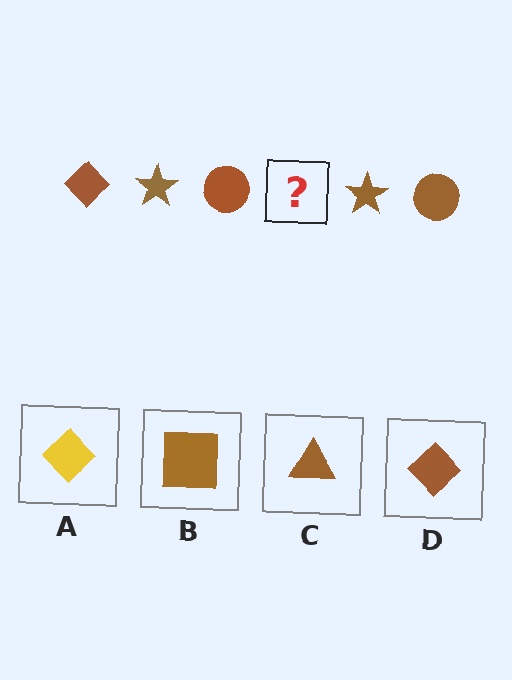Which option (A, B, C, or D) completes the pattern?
D.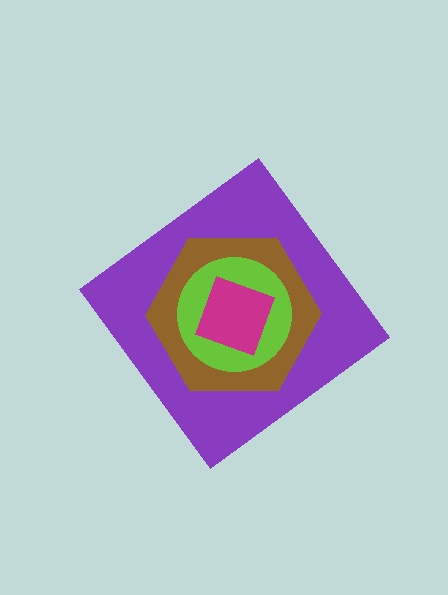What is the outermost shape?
The purple diamond.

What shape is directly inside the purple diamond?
The brown hexagon.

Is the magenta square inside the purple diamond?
Yes.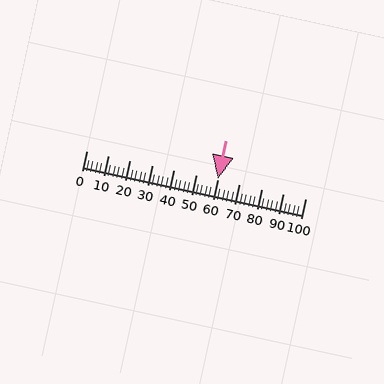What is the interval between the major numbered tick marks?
The major tick marks are spaced 10 units apart.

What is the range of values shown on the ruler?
The ruler shows values from 0 to 100.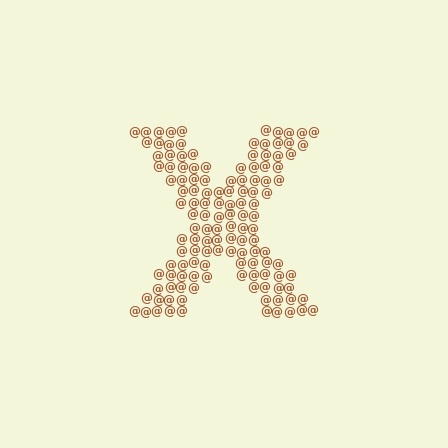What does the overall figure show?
The overall figure shows the letter X.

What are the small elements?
The small elements are at signs.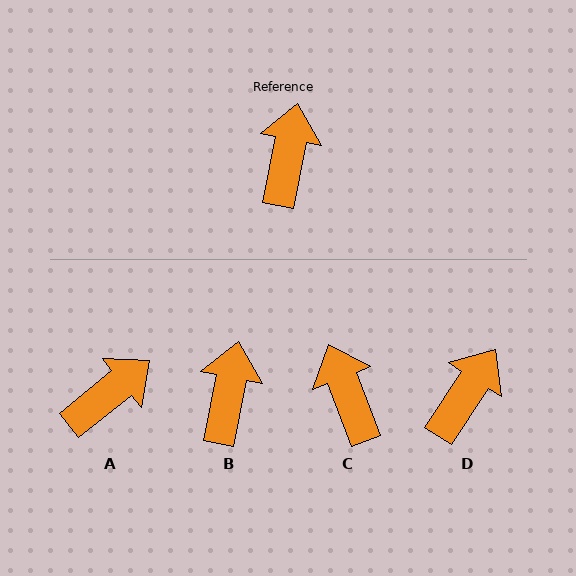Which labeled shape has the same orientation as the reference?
B.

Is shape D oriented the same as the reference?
No, it is off by about 22 degrees.